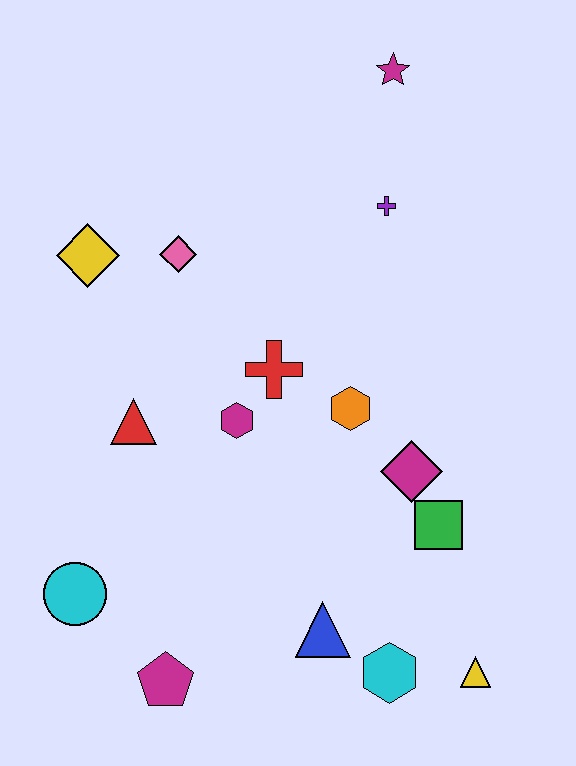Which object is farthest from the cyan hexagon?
The magenta star is farthest from the cyan hexagon.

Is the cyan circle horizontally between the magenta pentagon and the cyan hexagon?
No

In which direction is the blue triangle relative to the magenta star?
The blue triangle is below the magenta star.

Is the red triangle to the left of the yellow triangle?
Yes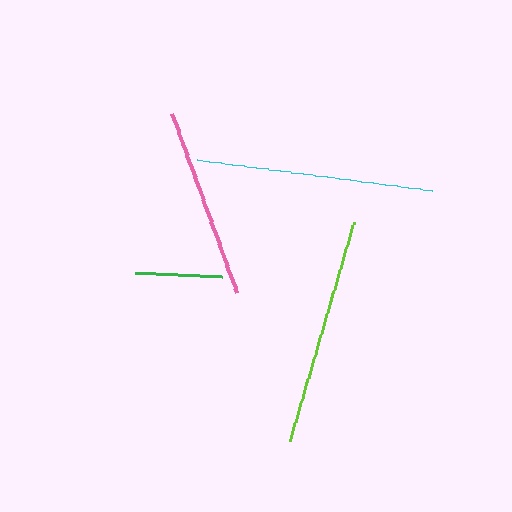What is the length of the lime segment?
The lime segment is approximately 228 pixels long.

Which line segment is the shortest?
The green line is the shortest at approximately 87 pixels.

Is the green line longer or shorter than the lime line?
The lime line is longer than the green line.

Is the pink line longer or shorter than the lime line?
The lime line is longer than the pink line.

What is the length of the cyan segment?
The cyan segment is approximately 237 pixels long.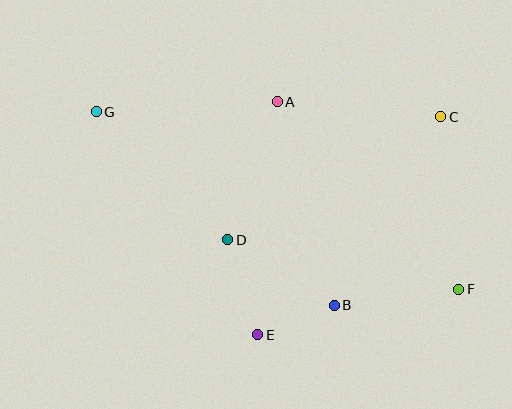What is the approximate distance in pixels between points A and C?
The distance between A and C is approximately 164 pixels.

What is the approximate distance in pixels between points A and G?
The distance between A and G is approximately 181 pixels.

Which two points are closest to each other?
Points B and E are closest to each other.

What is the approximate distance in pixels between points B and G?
The distance between B and G is approximately 307 pixels.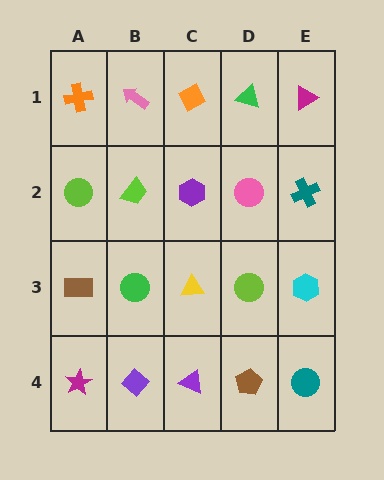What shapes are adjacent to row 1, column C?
A purple hexagon (row 2, column C), a pink arrow (row 1, column B), a green triangle (row 1, column D).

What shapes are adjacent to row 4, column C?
A yellow triangle (row 3, column C), a purple diamond (row 4, column B), a brown pentagon (row 4, column D).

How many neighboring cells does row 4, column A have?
2.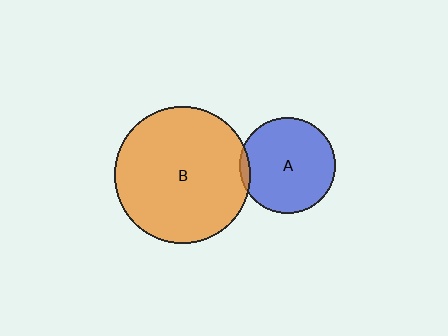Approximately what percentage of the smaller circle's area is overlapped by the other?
Approximately 5%.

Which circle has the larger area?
Circle B (orange).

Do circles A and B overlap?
Yes.